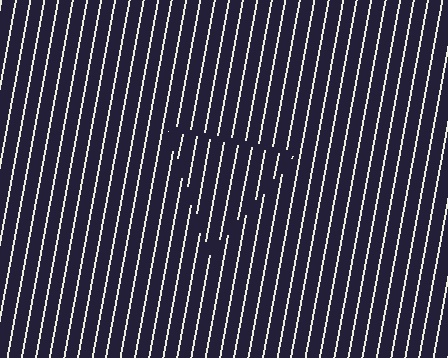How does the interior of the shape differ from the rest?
The interior of the shape contains the same grating, shifted by half a period — the contour is defined by the phase discontinuity where line-ends from the inner and outer gratings abut.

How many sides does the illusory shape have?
3 sides — the line-ends trace a triangle.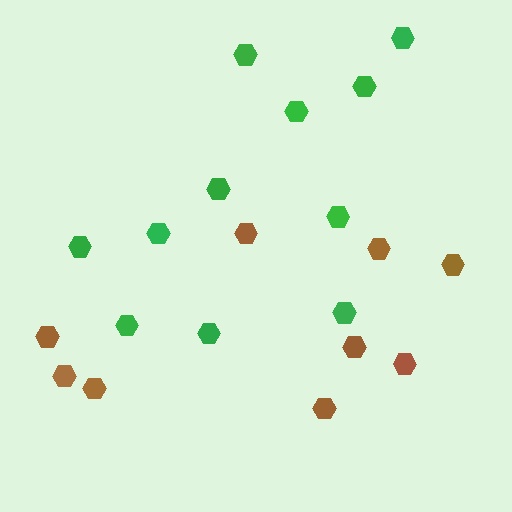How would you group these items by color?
There are 2 groups: one group of green hexagons (11) and one group of brown hexagons (9).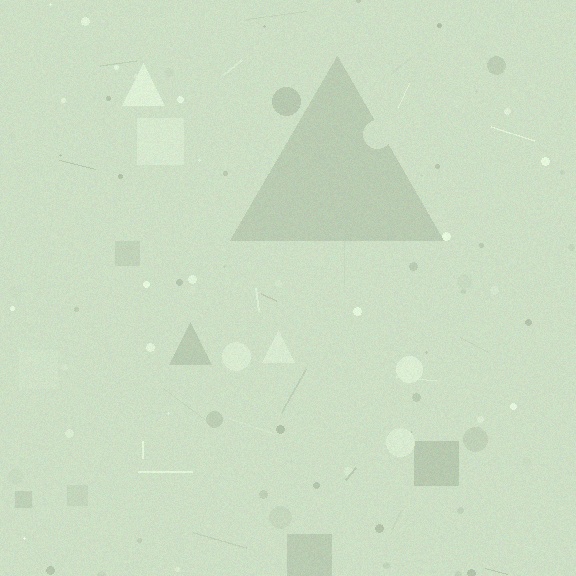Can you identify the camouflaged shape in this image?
The camouflaged shape is a triangle.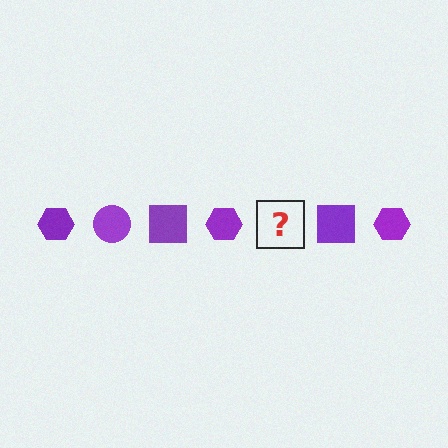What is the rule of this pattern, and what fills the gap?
The rule is that the pattern cycles through hexagon, circle, square shapes in purple. The gap should be filled with a purple circle.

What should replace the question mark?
The question mark should be replaced with a purple circle.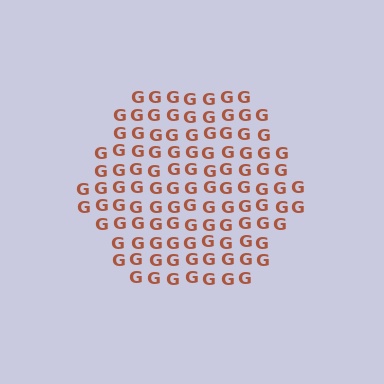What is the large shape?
The large shape is a hexagon.